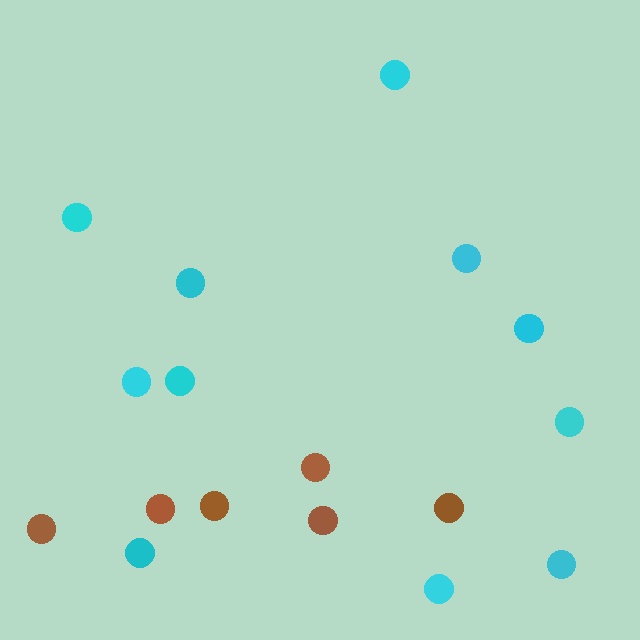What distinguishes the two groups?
There are 2 groups: one group of brown circles (6) and one group of cyan circles (11).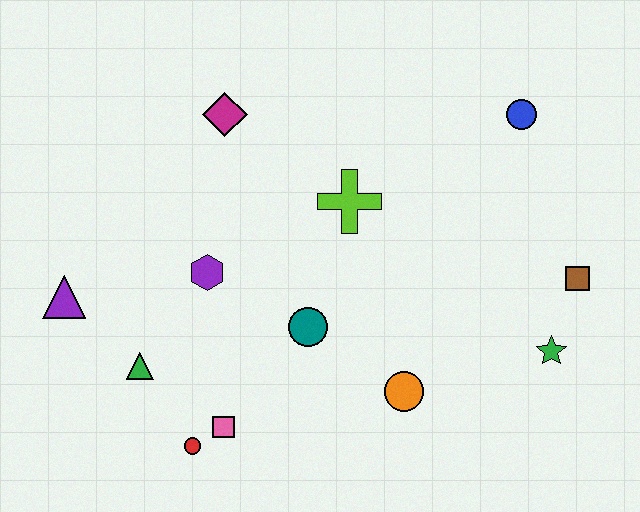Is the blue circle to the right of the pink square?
Yes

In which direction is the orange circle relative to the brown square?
The orange circle is to the left of the brown square.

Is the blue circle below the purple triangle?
No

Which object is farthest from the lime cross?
The purple triangle is farthest from the lime cross.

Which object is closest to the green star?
The brown square is closest to the green star.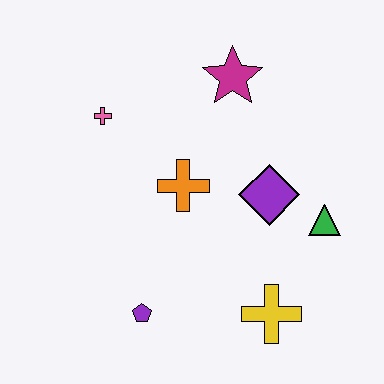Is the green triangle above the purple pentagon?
Yes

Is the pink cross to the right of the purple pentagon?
No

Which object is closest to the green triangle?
The purple diamond is closest to the green triangle.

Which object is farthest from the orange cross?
The yellow cross is farthest from the orange cross.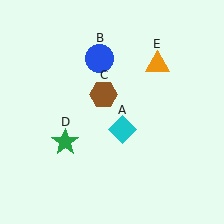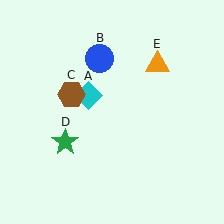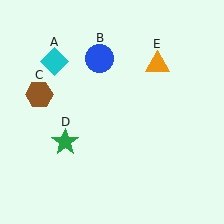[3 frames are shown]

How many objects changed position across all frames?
2 objects changed position: cyan diamond (object A), brown hexagon (object C).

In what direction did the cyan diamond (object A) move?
The cyan diamond (object A) moved up and to the left.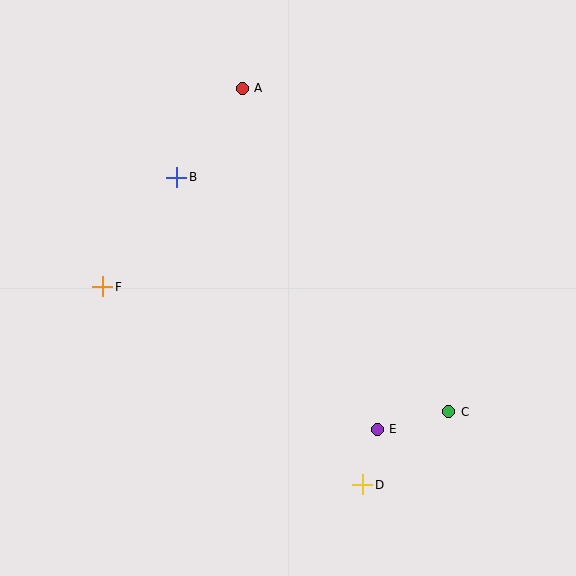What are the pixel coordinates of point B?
Point B is at (177, 177).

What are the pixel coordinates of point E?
Point E is at (377, 429).